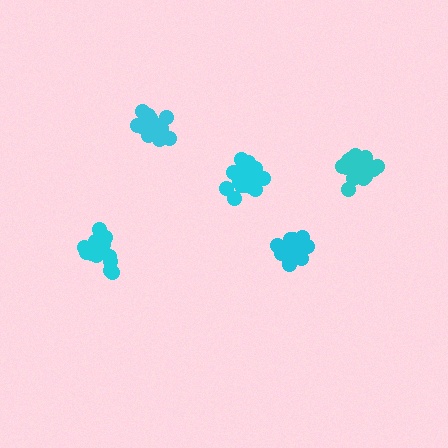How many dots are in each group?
Group 1: 16 dots, Group 2: 21 dots, Group 3: 16 dots, Group 4: 18 dots, Group 5: 19 dots (90 total).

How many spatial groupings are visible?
There are 5 spatial groupings.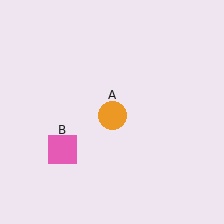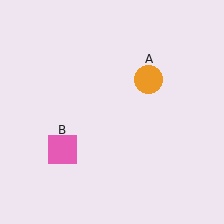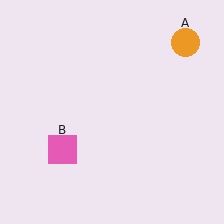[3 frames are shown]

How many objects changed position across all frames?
1 object changed position: orange circle (object A).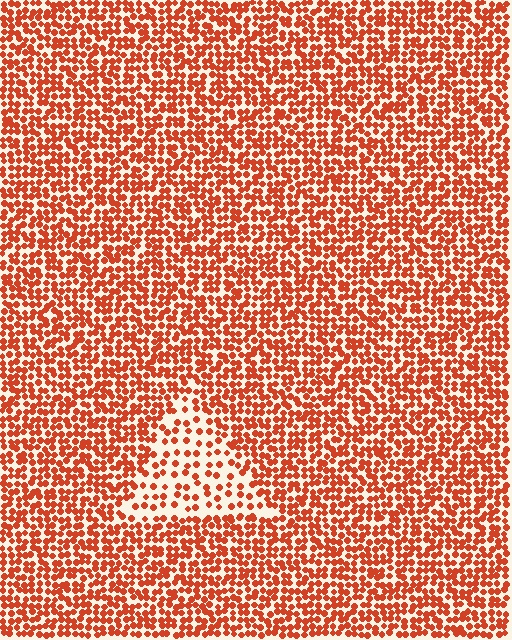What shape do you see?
I see a triangle.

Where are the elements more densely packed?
The elements are more densely packed outside the triangle boundary.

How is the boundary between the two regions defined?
The boundary is defined by a change in element density (approximately 2.2x ratio). All elements are the same color, size, and shape.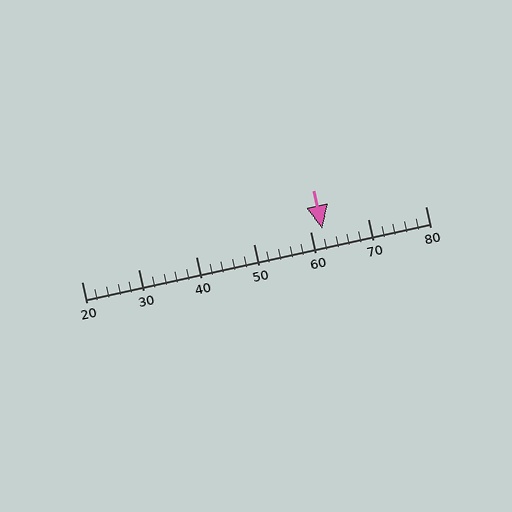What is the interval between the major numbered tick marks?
The major tick marks are spaced 10 units apart.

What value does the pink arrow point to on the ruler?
The pink arrow points to approximately 62.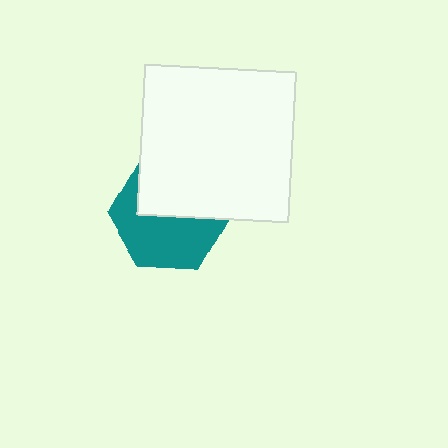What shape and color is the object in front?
The object in front is a white square.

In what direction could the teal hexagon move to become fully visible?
The teal hexagon could move down. That would shift it out from behind the white square entirely.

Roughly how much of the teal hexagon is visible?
About half of it is visible (roughly 55%).